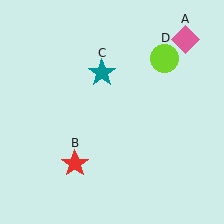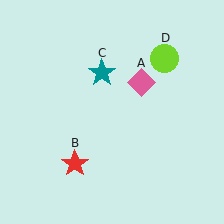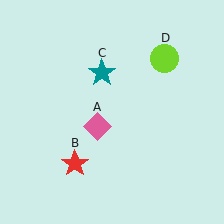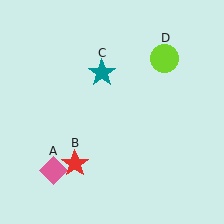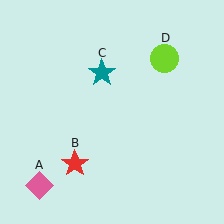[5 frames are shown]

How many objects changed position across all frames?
1 object changed position: pink diamond (object A).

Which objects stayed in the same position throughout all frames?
Red star (object B) and teal star (object C) and lime circle (object D) remained stationary.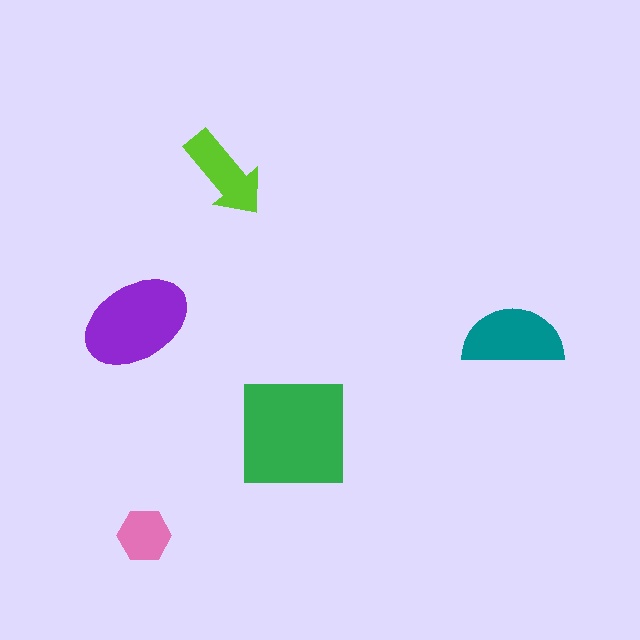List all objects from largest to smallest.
The green square, the purple ellipse, the teal semicircle, the lime arrow, the pink hexagon.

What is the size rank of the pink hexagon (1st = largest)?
5th.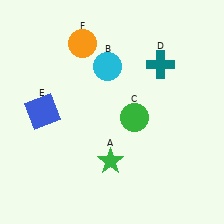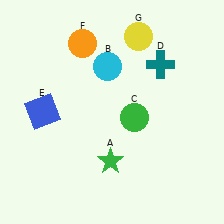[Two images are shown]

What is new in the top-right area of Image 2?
A yellow circle (G) was added in the top-right area of Image 2.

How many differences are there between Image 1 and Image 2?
There is 1 difference between the two images.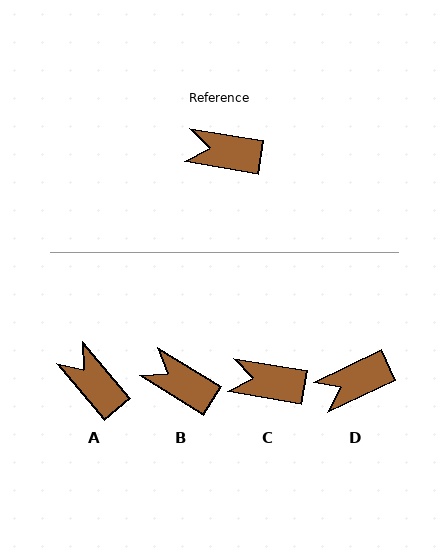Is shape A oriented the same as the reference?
No, it is off by about 40 degrees.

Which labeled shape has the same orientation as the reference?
C.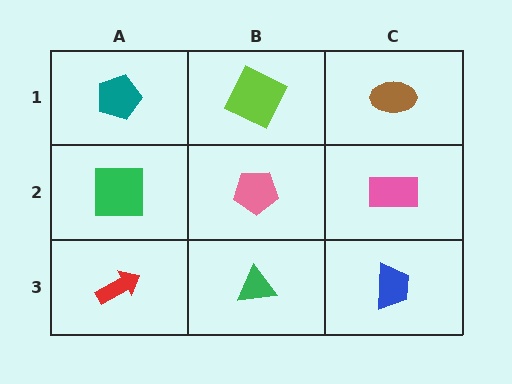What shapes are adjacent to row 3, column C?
A pink rectangle (row 2, column C), a green triangle (row 3, column B).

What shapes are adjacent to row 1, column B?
A pink pentagon (row 2, column B), a teal pentagon (row 1, column A), a brown ellipse (row 1, column C).